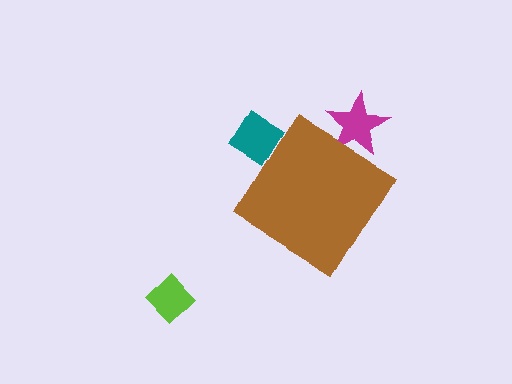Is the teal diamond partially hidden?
Yes, the teal diamond is partially hidden behind the brown diamond.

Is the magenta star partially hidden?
Yes, the magenta star is partially hidden behind the brown diamond.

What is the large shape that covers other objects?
A brown diamond.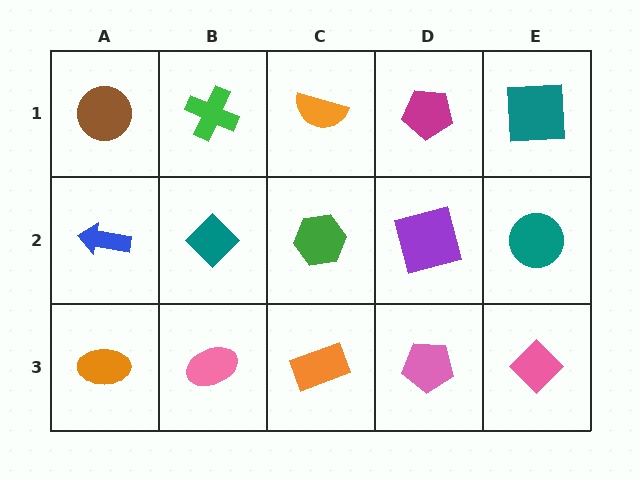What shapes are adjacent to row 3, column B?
A teal diamond (row 2, column B), an orange ellipse (row 3, column A), an orange rectangle (row 3, column C).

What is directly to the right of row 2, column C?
A purple square.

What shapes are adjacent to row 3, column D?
A purple square (row 2, column D), an orange rectangle (row 3, column C), a pink diamond (row 3, column E).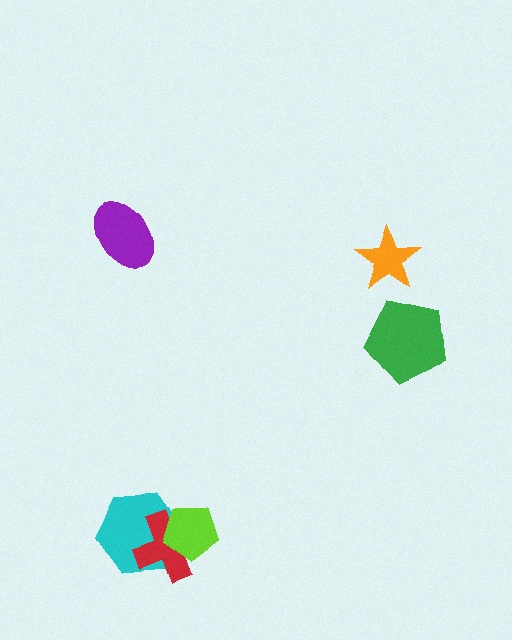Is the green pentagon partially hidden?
No, no other shape covers it.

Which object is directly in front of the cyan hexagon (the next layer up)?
The red cross is directly in front of the cyan hexagon.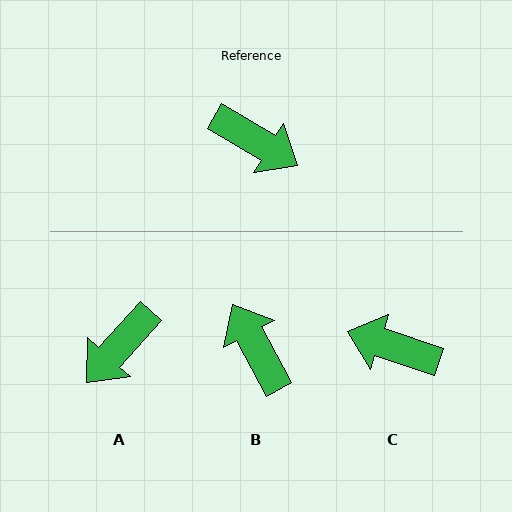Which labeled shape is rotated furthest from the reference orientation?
C, about 168 degrees away.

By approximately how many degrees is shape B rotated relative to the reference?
Approximately 149 degrees counter-clockwise.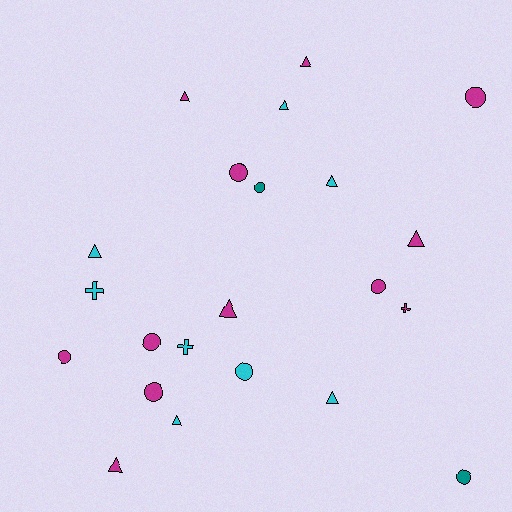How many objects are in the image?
There are 22 objects.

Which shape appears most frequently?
Triangle, with 10 objects.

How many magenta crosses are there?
There is 1 magenta cross.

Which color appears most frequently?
Magenta, with 12 objects.